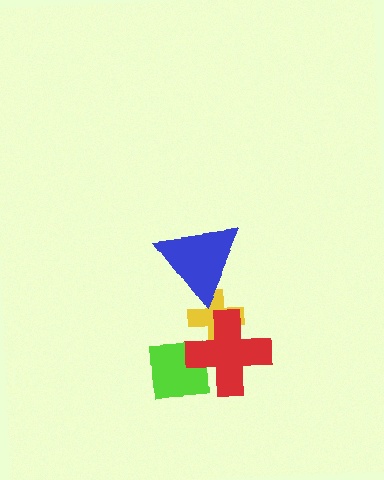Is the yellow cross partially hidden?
Yes, it is partially covered by another shape.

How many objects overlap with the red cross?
2 objects overlap with the red cross.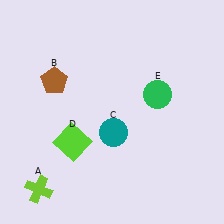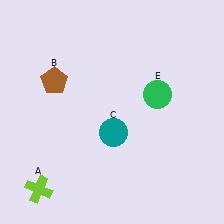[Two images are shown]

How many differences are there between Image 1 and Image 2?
There is 1 difference between the two images.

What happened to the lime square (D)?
The lime square (D) was removed in Image 2. It was in the bottom-left area of Image 1.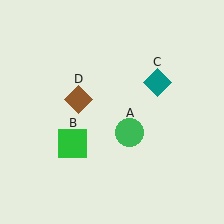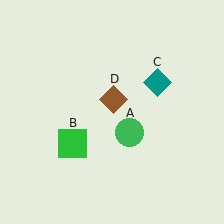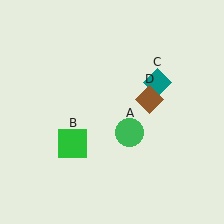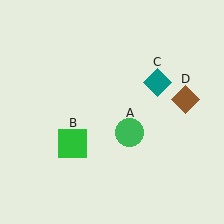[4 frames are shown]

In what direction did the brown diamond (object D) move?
The brown diamond (object D) moved right.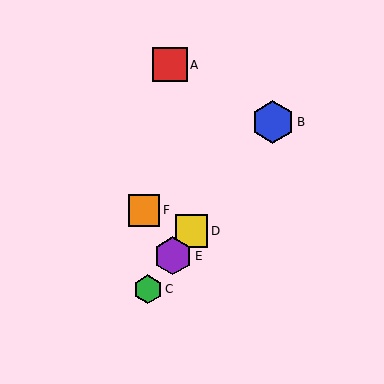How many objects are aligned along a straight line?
4 objects (B, C, D, E) are aligned along a straight line.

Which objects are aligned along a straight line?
Objects B, C, D, E are aligned along a straight line.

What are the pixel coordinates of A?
Object A is at (170, 65).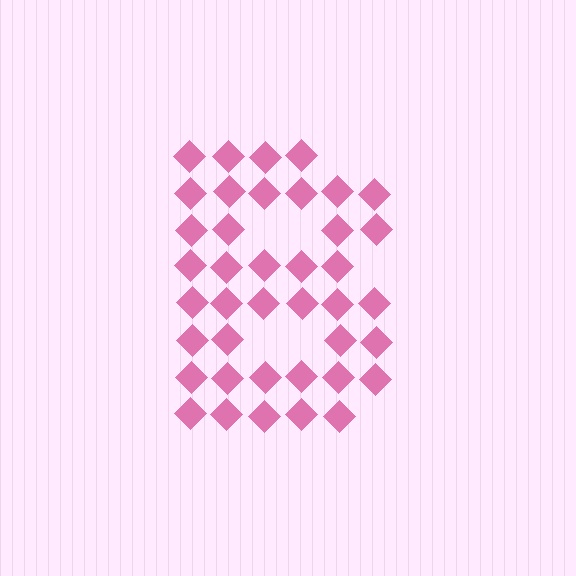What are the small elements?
The small elements are diamonds.